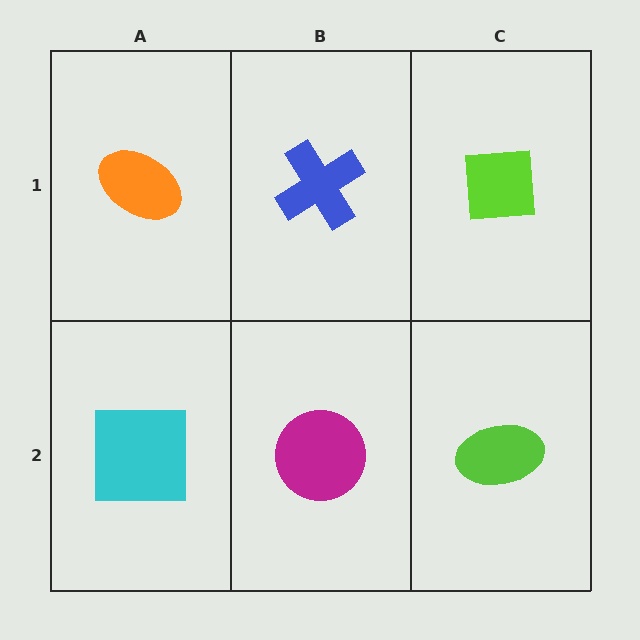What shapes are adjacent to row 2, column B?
A blue cross (row 1, column B), a cyan square (row 2, column A), a lime ellipse (row 2, column C).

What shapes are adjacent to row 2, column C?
A lime square (row 1, column C), a magenta circle (row 2, column B).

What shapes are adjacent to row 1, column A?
A cyan square (row 2, column A), a blue cross (row 1, column B).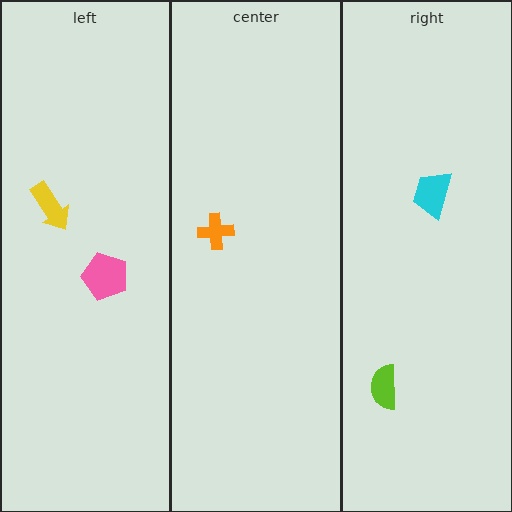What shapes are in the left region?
The pink pentagon, the yellow arrow.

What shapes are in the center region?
The orange cross.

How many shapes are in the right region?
2.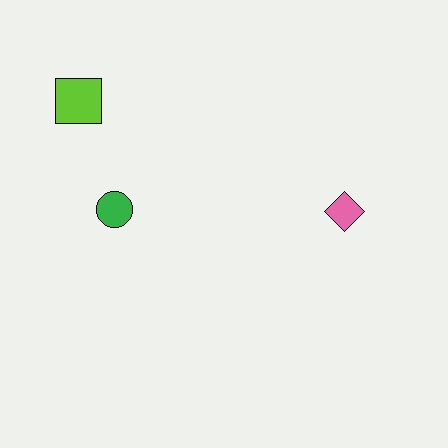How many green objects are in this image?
There is 1 green object.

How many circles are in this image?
There is 1 circle.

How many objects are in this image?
There are 3 objects.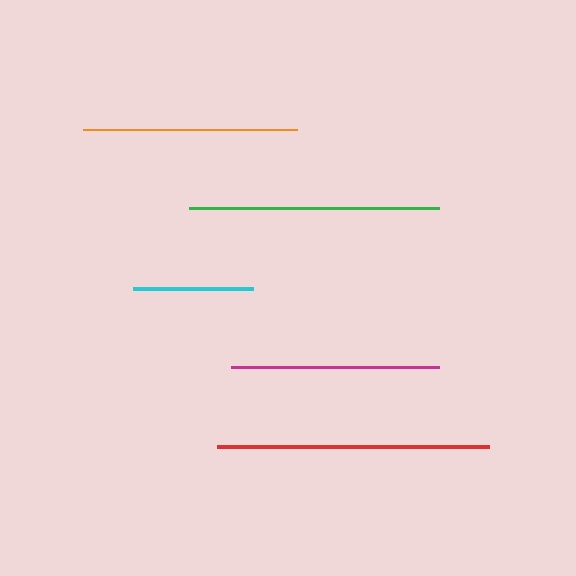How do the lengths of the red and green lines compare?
The red and green lines are approximately the same length.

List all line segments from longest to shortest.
From longest to shortest: red, green, orange, magenta, cyan.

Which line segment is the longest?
The red line is the longest at approximately 273 pixels.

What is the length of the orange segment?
The orange segment is approximately 214 pixels long.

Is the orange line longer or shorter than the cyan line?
The orange line is longer than the cyan line.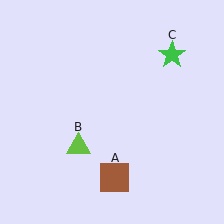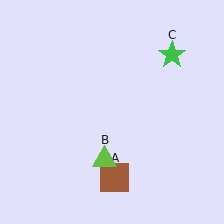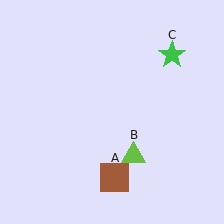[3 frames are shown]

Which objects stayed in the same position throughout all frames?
Brown square (object A) and green star (object C) remained stationary.